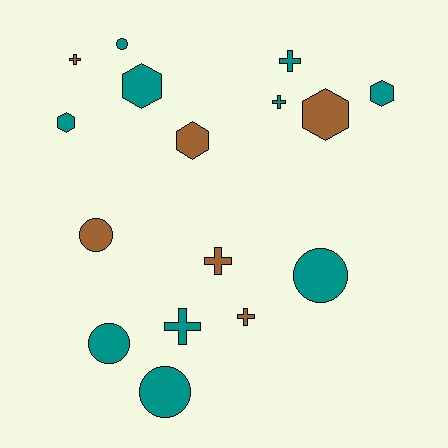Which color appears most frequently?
Teal, with 10 objects.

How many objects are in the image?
There are 16 objects.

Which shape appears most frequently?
Cross, with 6 objects.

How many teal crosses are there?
There are 3 teal crosses.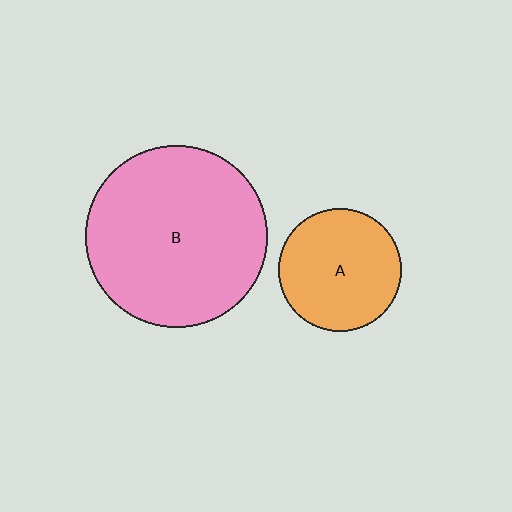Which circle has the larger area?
Circle B (pink).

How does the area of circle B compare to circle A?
Approximately 2.2 times.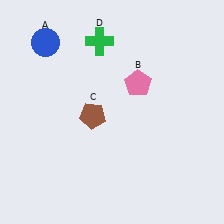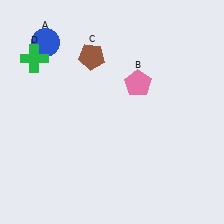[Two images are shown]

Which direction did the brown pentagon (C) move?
The brown pentagon (C) moved up.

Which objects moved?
The objects that moved are: the brown pentagon (C), the green cross (D).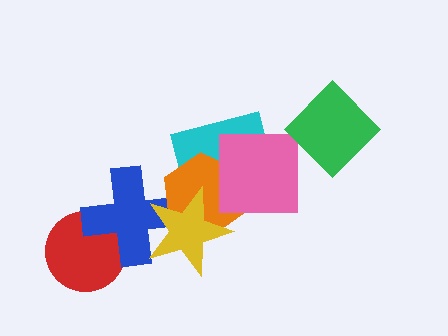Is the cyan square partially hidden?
Yes, it is partially covered by another shape.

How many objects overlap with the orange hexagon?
4 objects overlap with the orange hexagon.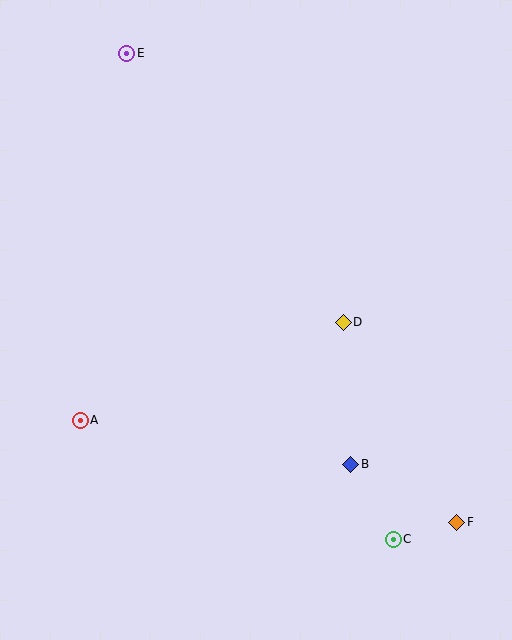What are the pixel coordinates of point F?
Point F is at (457, 522).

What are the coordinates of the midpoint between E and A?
The midpoint between E and A is at (104, 237).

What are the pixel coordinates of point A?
Point A is at (80, 420).